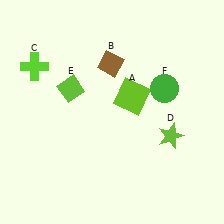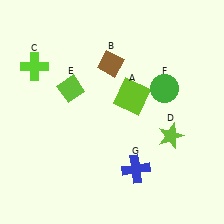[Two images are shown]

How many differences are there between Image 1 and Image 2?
There is 1 difference between the two images.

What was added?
A blue cross (G) was added in Image 2.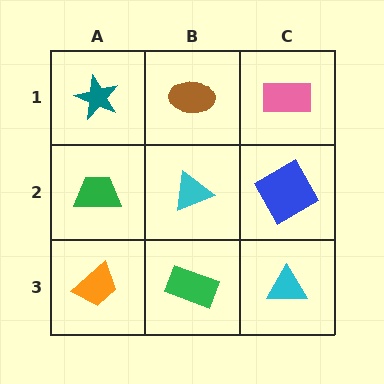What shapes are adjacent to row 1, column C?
A blue square (row 2, column C), a brown ellipse (row 1, column B).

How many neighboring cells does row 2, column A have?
3.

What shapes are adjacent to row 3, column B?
A cyan triangle (row 2, column B), an orange trapezoid (row 3, column A), a cyan triangle (row 3, column C).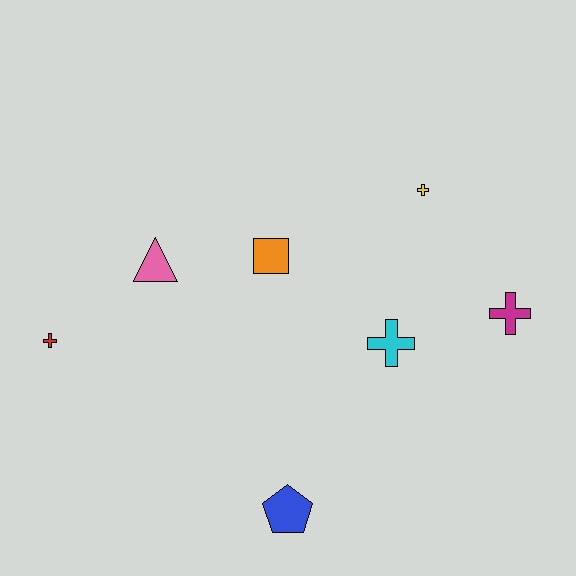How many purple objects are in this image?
There are no purple objects.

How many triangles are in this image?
There is 1 triangle.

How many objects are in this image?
There are 7 objects.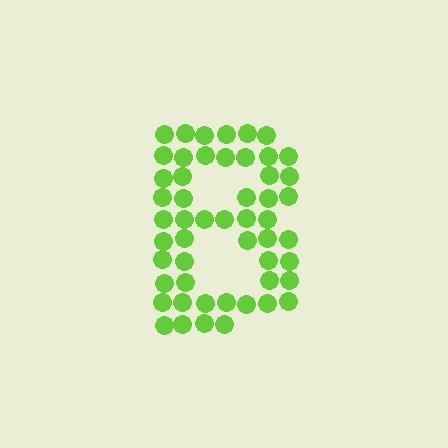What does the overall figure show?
The overall figure shows the letter B.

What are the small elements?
The small elements are circles.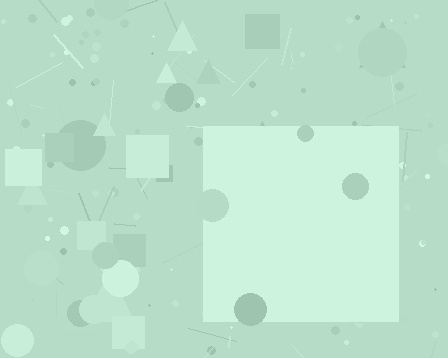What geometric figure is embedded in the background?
A square is embedded in the background.